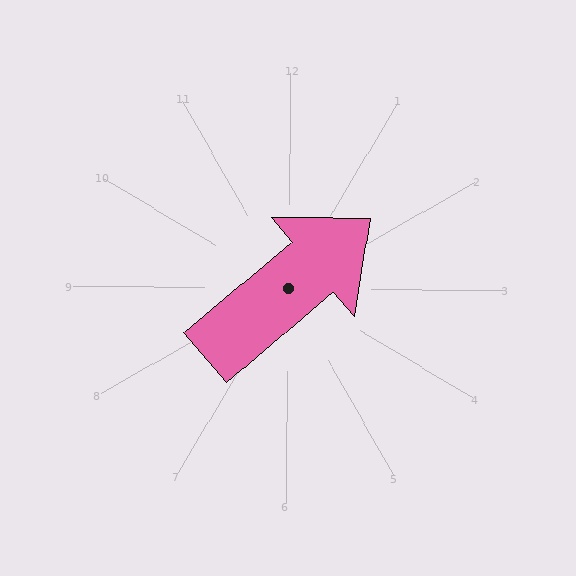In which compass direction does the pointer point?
Northeast.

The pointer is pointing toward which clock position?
Roughly 2 o'clock.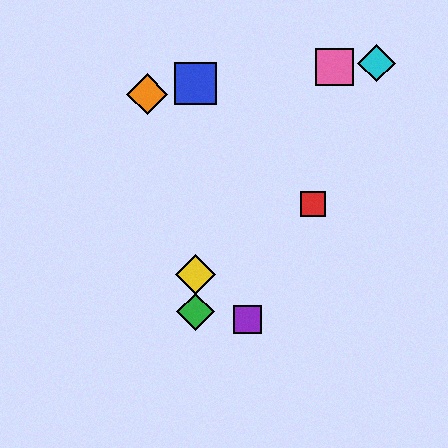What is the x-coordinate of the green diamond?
The green diamond is at x≈195.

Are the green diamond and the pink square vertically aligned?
No, the green diamond is at x≈195 and the pink square is at x≈334.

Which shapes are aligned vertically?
The blue square, the green diamond, the yellow diamond are aligned vertically.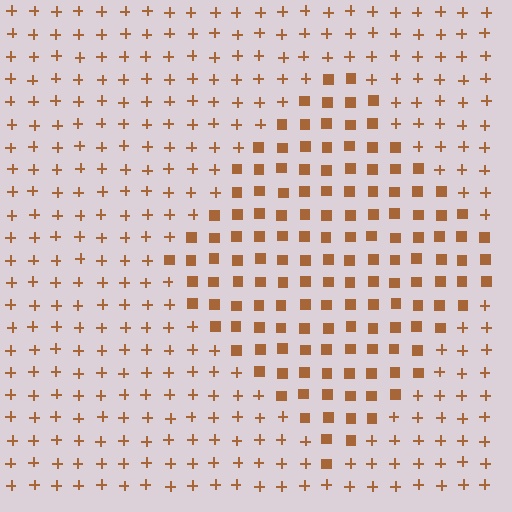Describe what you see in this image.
The image is filled with small brown elements arranged in a uniform grid. A diamond-shaped region contains squares, while the surrounding area contains plus signs. The boundary is defined purely by the change in element shape.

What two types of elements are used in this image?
The image uses squares inside the diamond region and plus signs outside it.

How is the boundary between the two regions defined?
The boundary is defined by a change in element shape: squares inside vs. plus signs outside. All elements share the same color and spacing.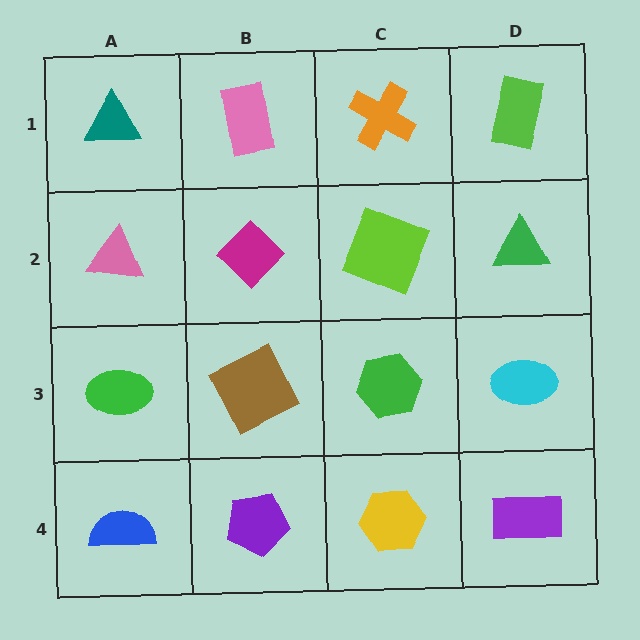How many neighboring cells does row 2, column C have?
4.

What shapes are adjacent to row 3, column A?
A pink triangle (row 2, column A), a blue semicircle (row 4, column A), a brown square (row 3, column B).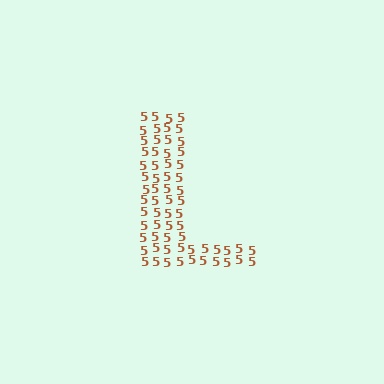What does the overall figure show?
The overall figure shows the letter L.